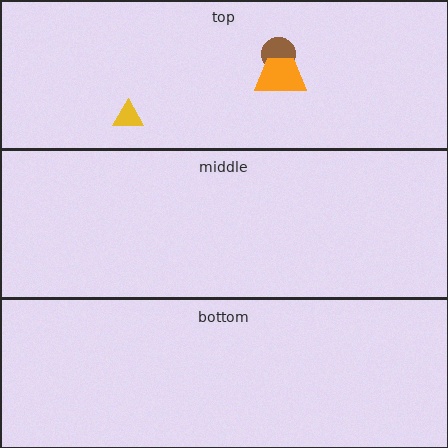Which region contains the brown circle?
The top region.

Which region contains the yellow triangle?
The top region.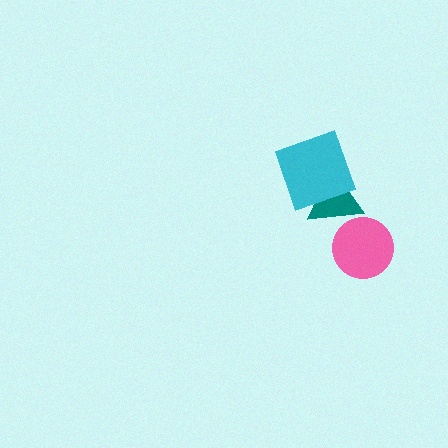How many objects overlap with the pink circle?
1 object overlaps with the pink circle.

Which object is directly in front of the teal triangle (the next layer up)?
The cyan square is directly in front of the teal triangle.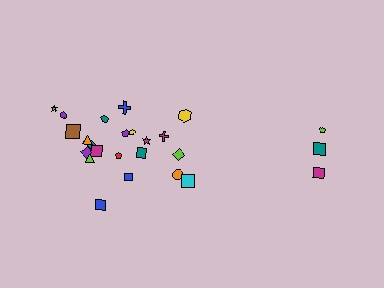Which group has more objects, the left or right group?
The left group.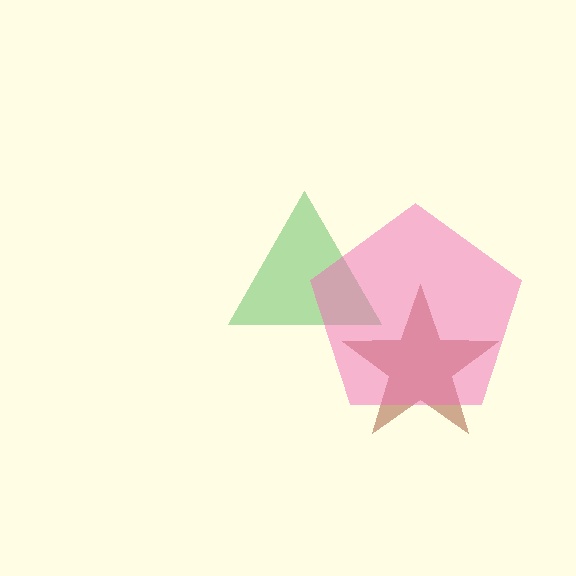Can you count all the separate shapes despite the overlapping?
Yes, there are 3 separate shapes.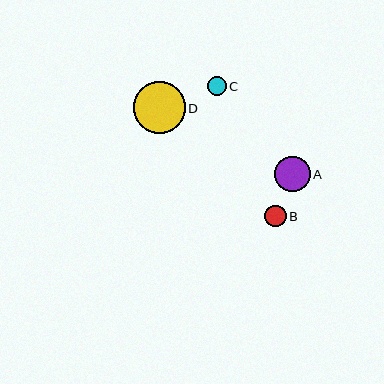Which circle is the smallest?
Circle C is the smallest with a size of approximately 19 pixels.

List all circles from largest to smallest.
From largest to smallest: D, A, B, C.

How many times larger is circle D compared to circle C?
Circle D is approximately 2.8 times the size of circle C.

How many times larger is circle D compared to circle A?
Circle D is approximately 1.5 times the size of circle A.